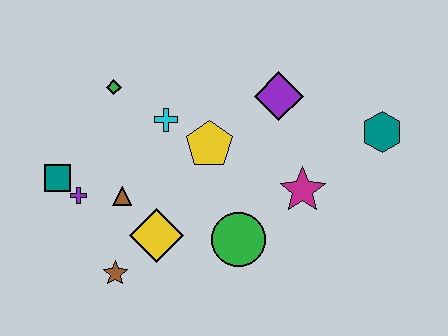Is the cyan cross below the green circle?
No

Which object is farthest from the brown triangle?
The teal hexagon is farthest from the brown triangle.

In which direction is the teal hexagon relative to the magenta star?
The teal hexagon is to the right of the magenta star.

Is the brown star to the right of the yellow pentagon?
No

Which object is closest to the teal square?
The purple cross is closest to the teal square.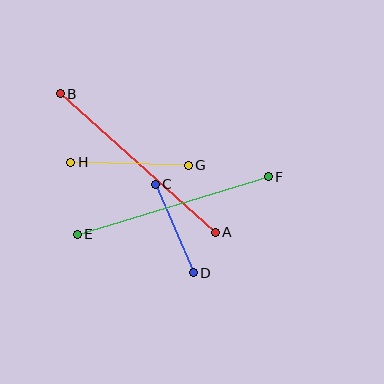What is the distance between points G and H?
The distance is approximately 118 pixels.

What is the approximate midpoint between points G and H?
The midpoint is at approximately (130, 164) pixels.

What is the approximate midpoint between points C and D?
The midpoint is at approximately (174, 228) pixels.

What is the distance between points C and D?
The distance is approximately 96 pixels.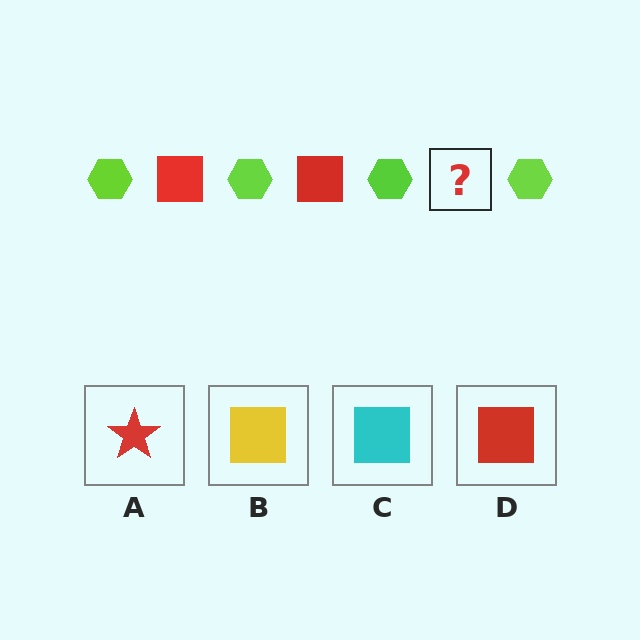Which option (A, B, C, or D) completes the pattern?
D.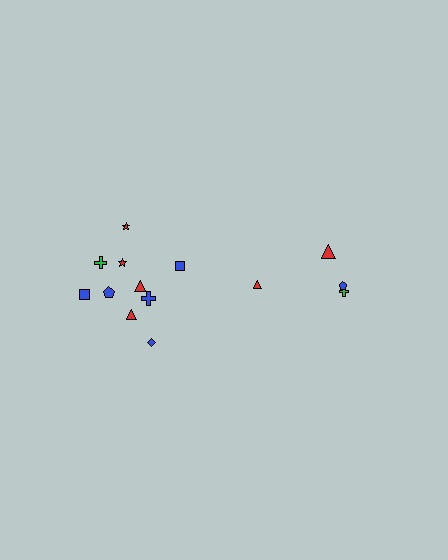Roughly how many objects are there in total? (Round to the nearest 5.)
Roughly 15 objects in total.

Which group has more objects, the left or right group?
The left group.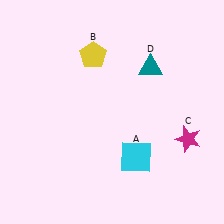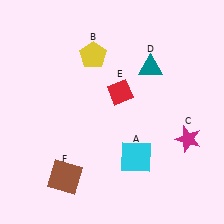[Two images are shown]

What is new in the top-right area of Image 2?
A red diamond (E) was added in the top-right area of Image 2.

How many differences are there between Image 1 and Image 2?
There are 2 differences between the two images.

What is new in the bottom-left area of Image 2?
A brown square (F) was added in the bottom-left area of Image 2.